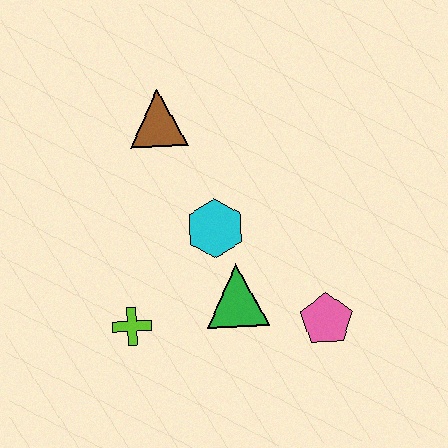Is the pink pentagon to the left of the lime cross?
No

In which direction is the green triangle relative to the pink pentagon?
The green triangle is to the left of the pink pentagon.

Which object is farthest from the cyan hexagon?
The pink pentagon is farthest from the cyan hexagon.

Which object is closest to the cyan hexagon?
The green triangle is closest to the cyan hexagon.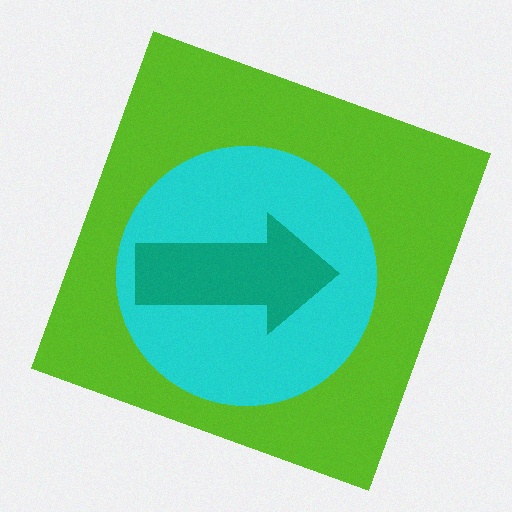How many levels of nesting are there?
3.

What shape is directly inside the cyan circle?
The teal arrow.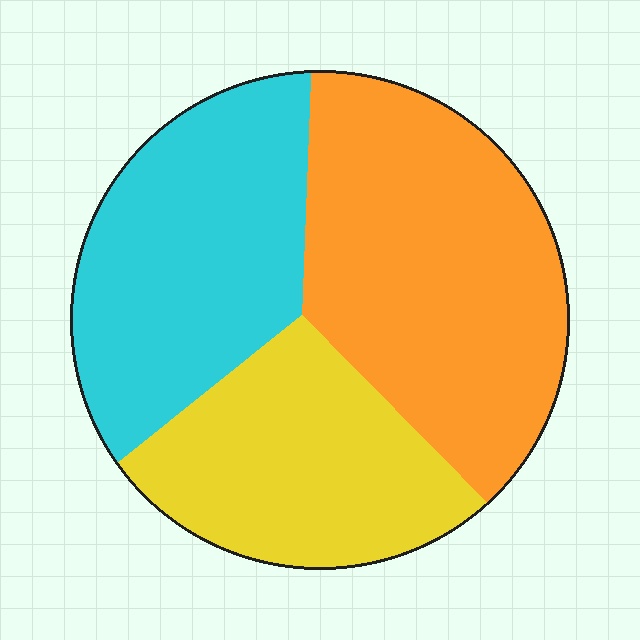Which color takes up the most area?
Orange, at roughly 40%.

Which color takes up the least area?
Yellow, at roughly 25%.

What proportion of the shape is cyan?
Cyan takes up about one third (1/3) of the shape.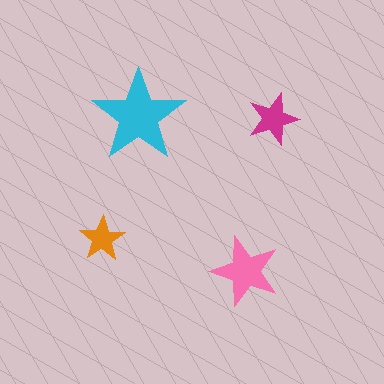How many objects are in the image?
There are 4 objects in the image.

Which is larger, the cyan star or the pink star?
The cyan one.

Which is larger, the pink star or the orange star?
The pink one.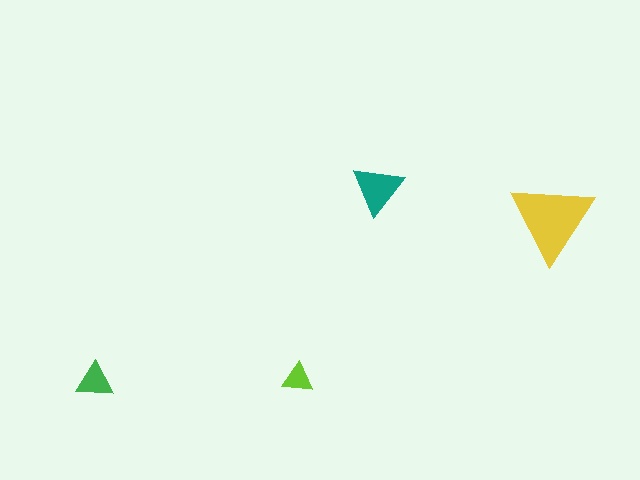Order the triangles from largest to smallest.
the yellow one, the teal one, the green one, the lime one.